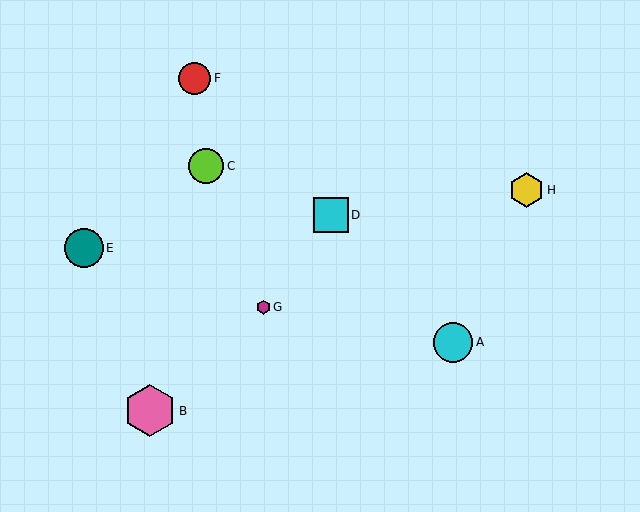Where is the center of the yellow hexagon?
The center of the yellow hexagon is at (526, 190).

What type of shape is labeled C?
Shape C is a lime circle.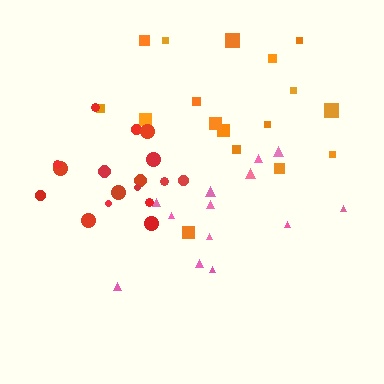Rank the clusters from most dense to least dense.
red, pink, orange.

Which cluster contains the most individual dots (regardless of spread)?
Orange (17).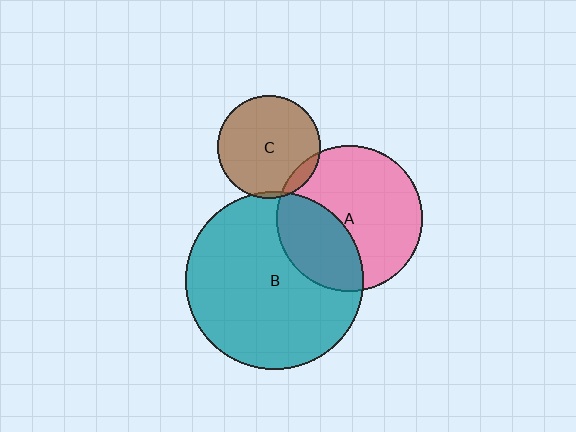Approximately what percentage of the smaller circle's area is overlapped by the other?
Approximately 35%.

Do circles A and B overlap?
Yes.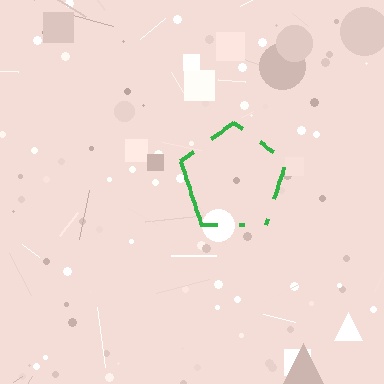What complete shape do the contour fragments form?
The contour fragments form a pentagon.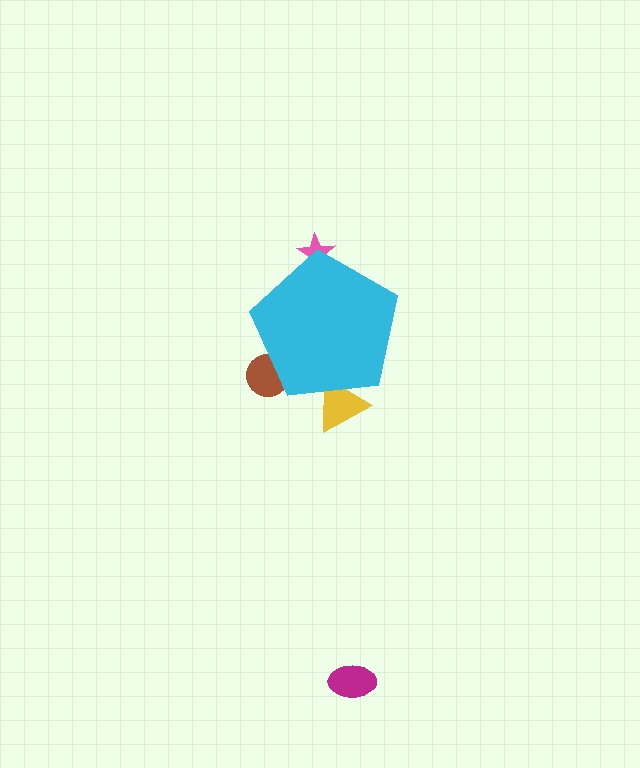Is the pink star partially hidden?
Yes, the pink star is partially hidden behind the cyan pentagon.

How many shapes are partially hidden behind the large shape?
3 shapes are partially hidden.